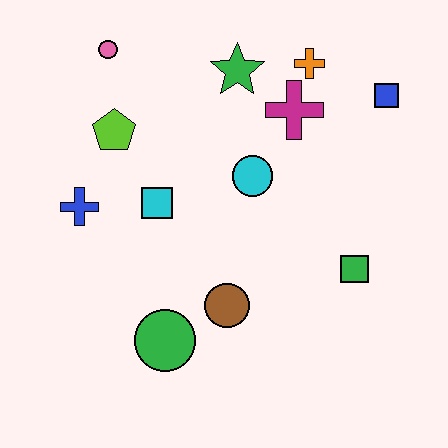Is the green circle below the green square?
Yes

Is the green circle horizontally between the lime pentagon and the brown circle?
Yes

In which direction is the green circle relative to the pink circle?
The green circle is below the pink circle.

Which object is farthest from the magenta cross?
The green circle is farthest from the magenta cross.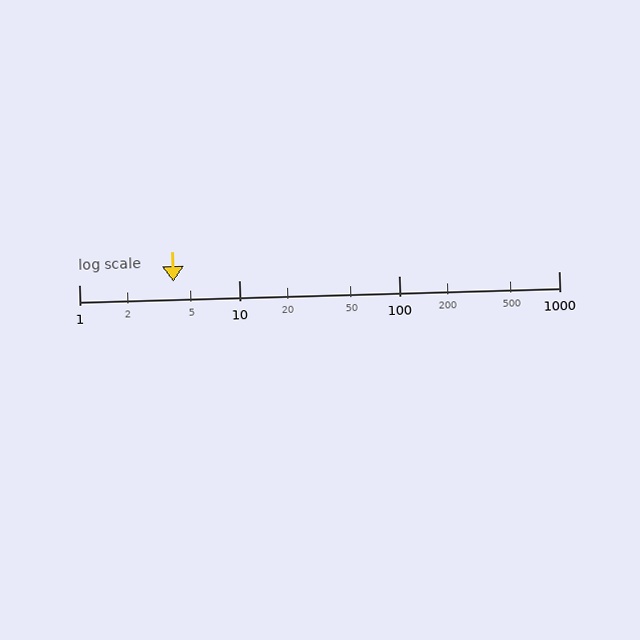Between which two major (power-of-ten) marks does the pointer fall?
The pointer is between 1 and 10.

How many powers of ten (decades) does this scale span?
The scale spans 3 decades, from 1 to 1000.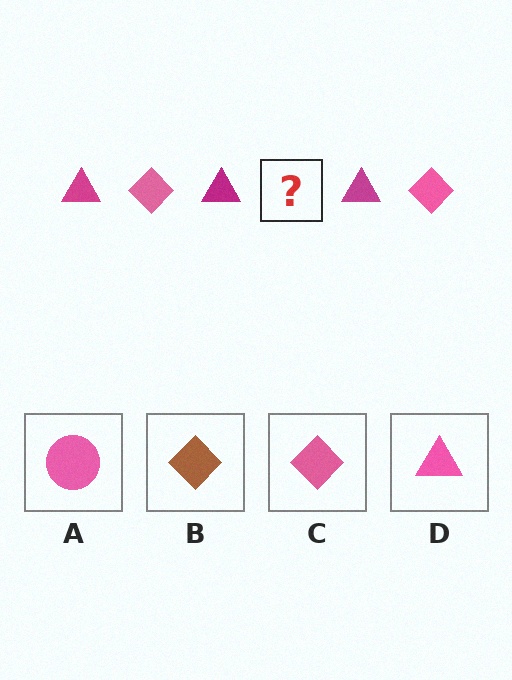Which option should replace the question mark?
Option C.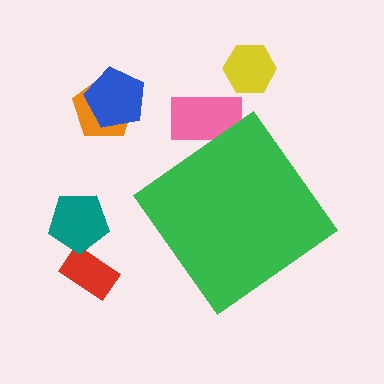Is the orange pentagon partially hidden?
No, the orange pentagon is fully visible.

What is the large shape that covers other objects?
A green diamond.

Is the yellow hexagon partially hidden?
No, the yellow hexagon is fully visible.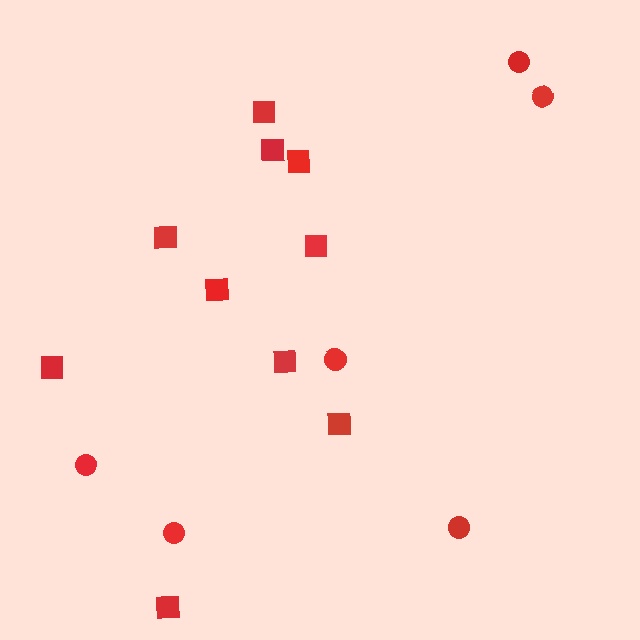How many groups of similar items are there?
There are 2 groups: one group of circles (6) and one group of squares (10).